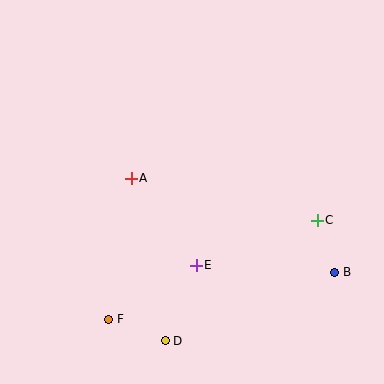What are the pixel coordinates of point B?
Point B is at (335, 272).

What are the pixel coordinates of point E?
Point E is at (196, 265).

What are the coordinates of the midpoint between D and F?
The midpoint between D and F is at (137, 330).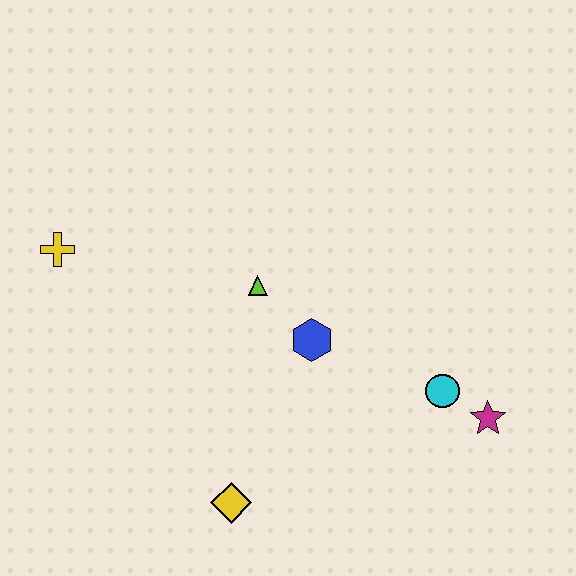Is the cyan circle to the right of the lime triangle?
Yes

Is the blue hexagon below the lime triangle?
Yes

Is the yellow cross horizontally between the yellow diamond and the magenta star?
No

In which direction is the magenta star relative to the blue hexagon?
The magenta star is to the right of the blue hexagon.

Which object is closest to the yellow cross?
The lime triangle is closest to the yellow cross.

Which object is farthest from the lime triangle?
The magenta star is farthest from the lime triangle.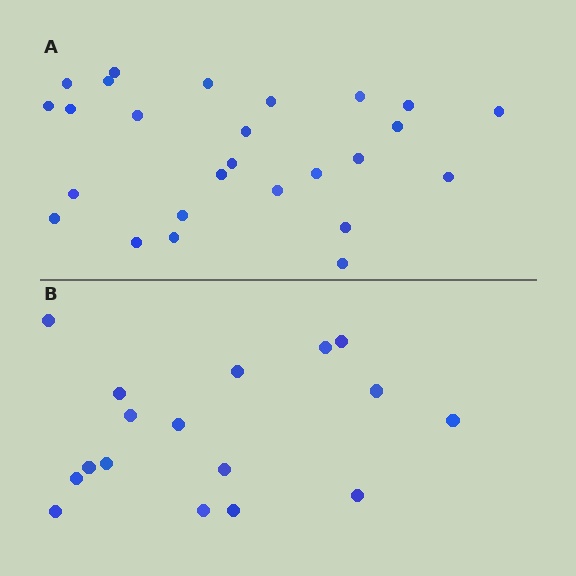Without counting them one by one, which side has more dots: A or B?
Region A (the top region) has more dots.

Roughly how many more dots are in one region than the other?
Region A has roughly 8 or so more dots than region B.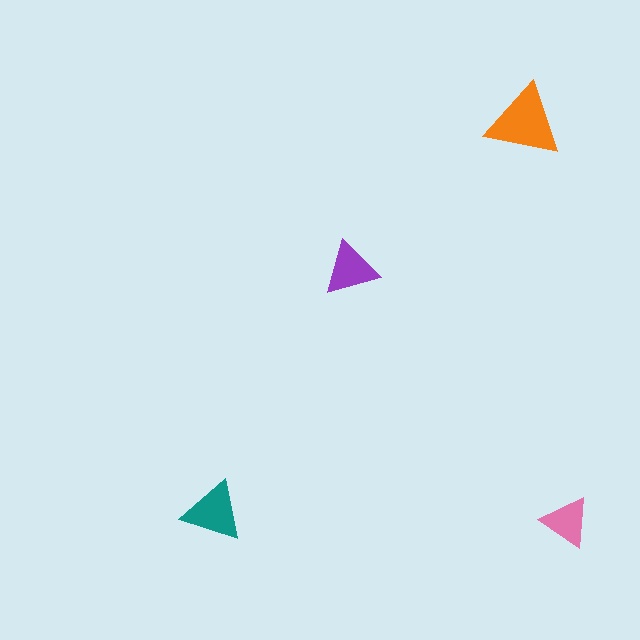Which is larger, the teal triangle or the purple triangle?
The teal one.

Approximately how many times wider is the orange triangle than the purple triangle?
About 1.5 times wider.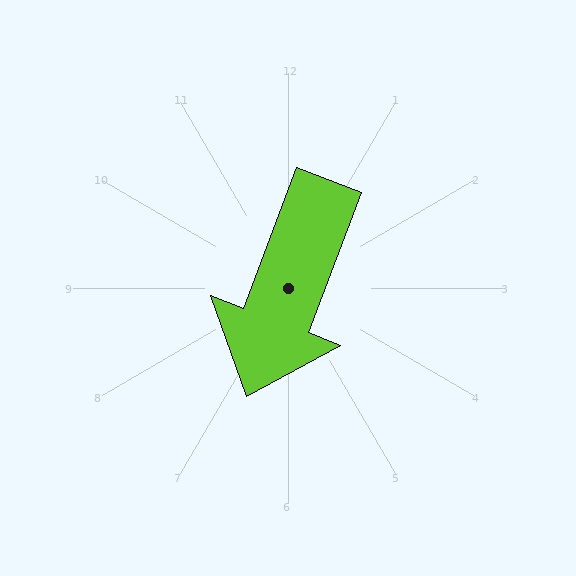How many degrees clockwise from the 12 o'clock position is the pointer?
Approximately 201 degrees.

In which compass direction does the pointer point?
South.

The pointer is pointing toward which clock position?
Roughly 7 o'clock.